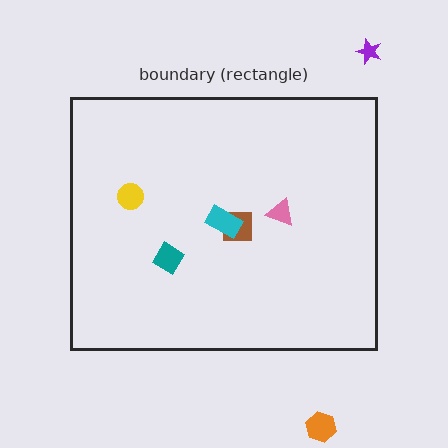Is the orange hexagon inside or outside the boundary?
Outside.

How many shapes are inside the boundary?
5 inside, 2 outside.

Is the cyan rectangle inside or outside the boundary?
Inside.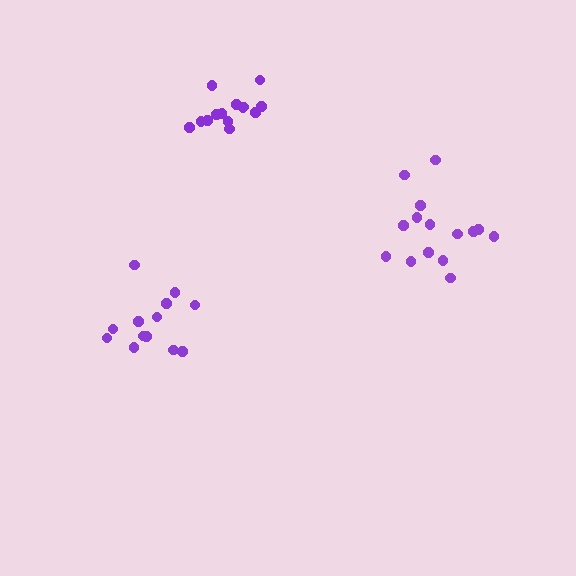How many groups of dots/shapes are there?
There are 3 groups.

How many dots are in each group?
Group 1: 14 dots, Group 2: 13 dots, Group 3: 15 dots (42 total).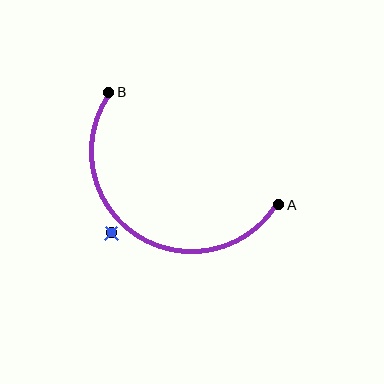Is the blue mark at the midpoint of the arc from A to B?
No — the blue mark does not lie on the arc at all. It sits slightly outside the curve.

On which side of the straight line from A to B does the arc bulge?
The arc bulges below the straight line connecting A and B.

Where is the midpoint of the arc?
The arc midpoint is the point on the curve farthest from the straight line joining A and B. It sits below that line.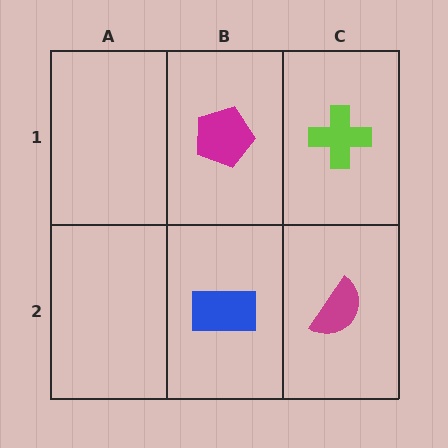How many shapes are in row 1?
2 shapes.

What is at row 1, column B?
A magenta pentagon.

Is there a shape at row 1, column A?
No, that cell is empty.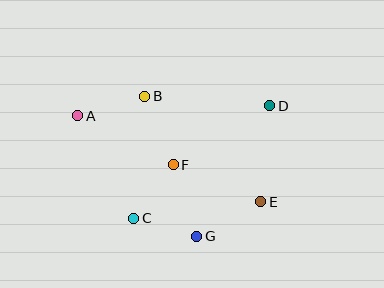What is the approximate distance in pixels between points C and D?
The distance between C and D is approximately 176 pixels.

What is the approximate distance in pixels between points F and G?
The distance between F and G is approximately 75 pixels.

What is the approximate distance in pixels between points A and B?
The distance between A and B is approximately 70 pixels.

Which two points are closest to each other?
Points C and G are closest to each other.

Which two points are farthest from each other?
Points A and E are farthest from each other.